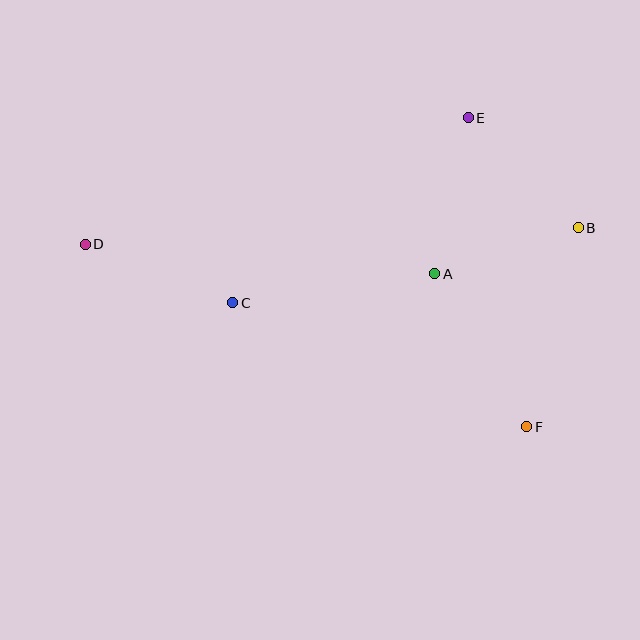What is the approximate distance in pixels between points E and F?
The distance between E and F is approximately 314 pixels.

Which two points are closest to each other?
Points A and B are closest to each other.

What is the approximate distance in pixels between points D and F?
The distance between D and F is approximately 478 pixels.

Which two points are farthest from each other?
Points B and D are farthest from each other.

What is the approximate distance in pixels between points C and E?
The distance between C and E is approximately 299 pixels.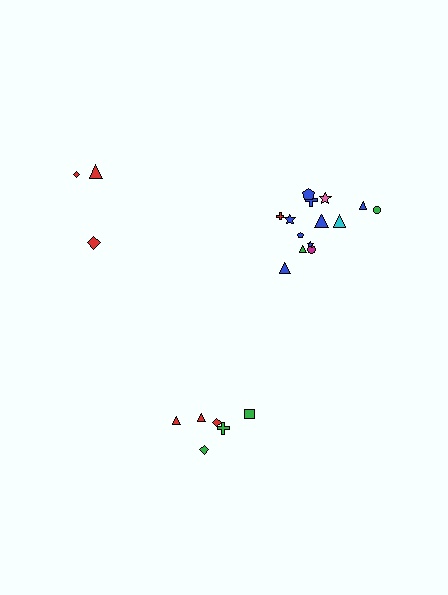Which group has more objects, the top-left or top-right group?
The top-right group.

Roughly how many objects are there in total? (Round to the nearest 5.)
Roughly 25 objects in total.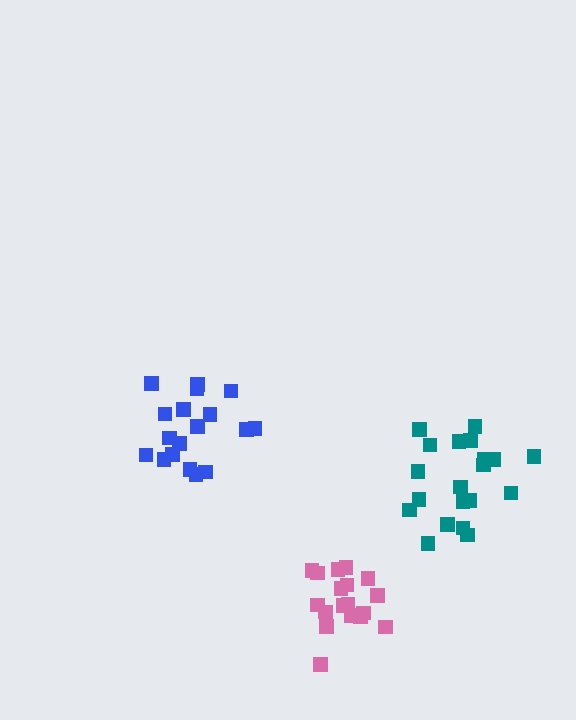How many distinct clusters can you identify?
There are 3 distinct clusters.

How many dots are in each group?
Group 1: 20 dots, Group 2: 18 dots, Group 3: 18 dots (56 total).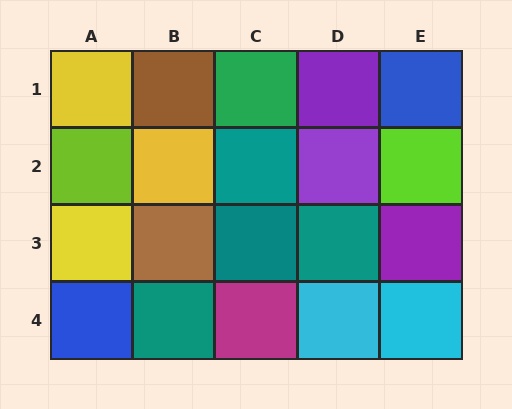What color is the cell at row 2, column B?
Yellow.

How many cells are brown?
2 cells are brown.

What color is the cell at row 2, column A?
Lime.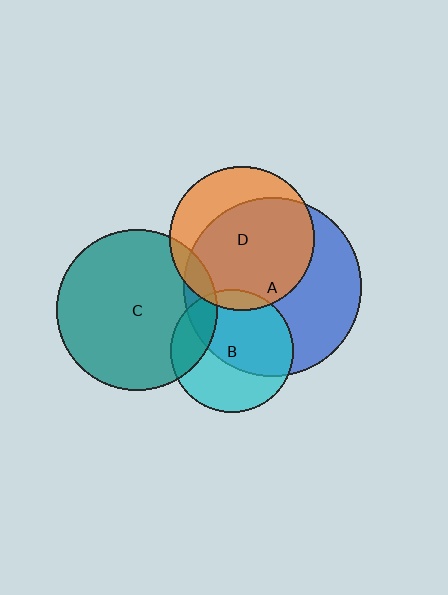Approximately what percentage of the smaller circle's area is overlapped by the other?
Approximately 10%.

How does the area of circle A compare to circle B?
Approximately 2.1 times.